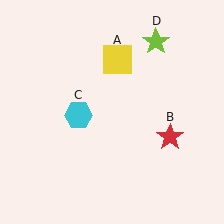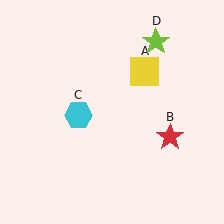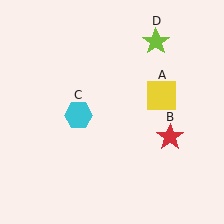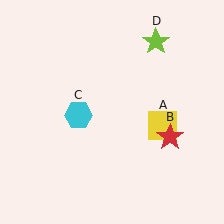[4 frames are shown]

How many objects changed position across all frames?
1 object changed position: yellow square (object A).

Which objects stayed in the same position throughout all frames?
Red star (object B) and cyan hexagon (object C) and lime star (object D) remained stationary.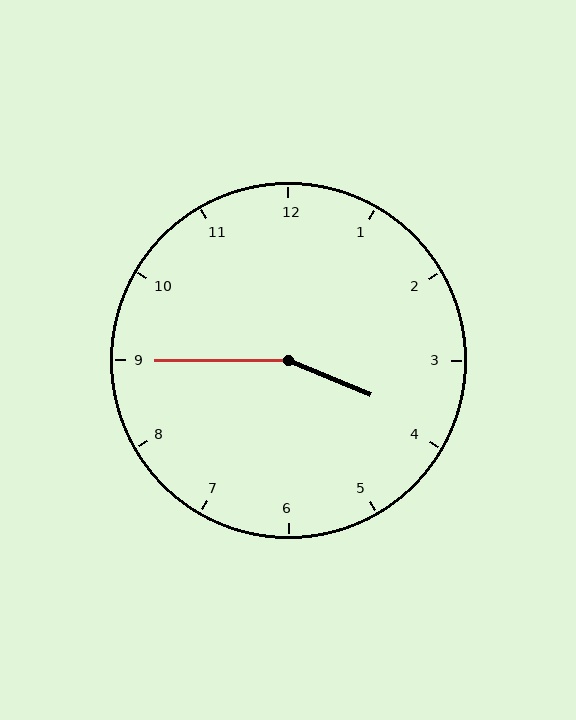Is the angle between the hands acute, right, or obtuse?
It is obtuse.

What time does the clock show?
3:45.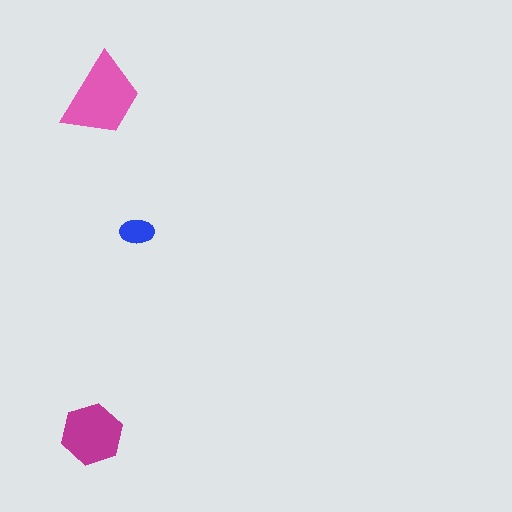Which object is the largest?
The pink trapezoid.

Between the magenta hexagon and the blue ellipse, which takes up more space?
The magenta hexagon.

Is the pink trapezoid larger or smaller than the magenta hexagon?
Larger.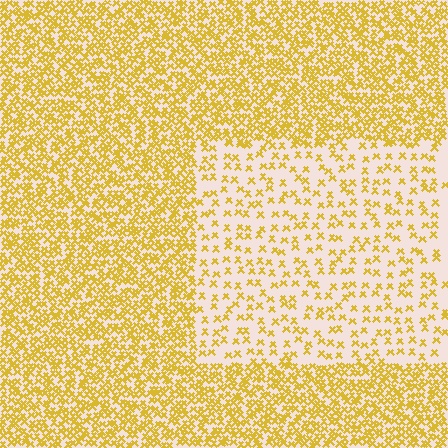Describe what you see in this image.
The image contains small yellow elements arranged at two different densities. A rectangle-shaped region is visible where the elements are less densely packed than the surrounding area.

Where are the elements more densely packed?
The elements are more densely packed outside the rectangle boundary.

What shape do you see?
I see a rectangle.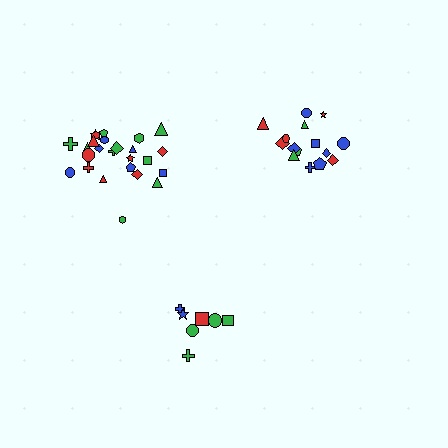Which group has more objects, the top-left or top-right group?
The top-left group.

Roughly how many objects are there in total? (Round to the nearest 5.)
Roughly 45 objects in total.